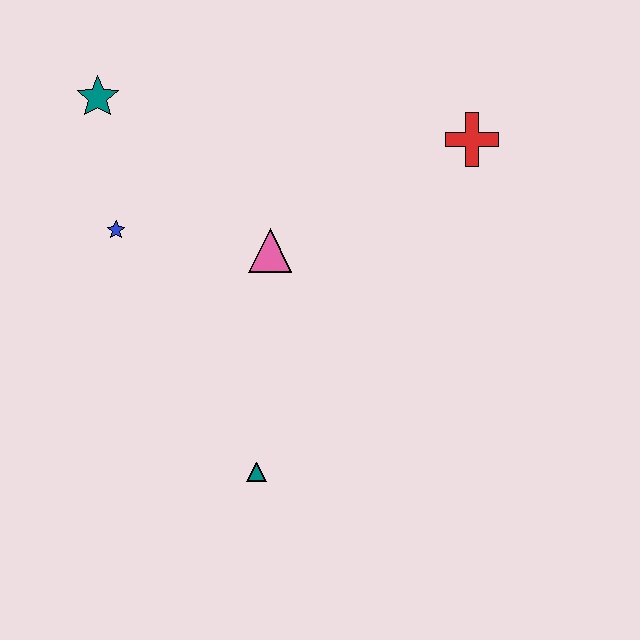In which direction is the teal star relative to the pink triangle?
The teal star is to the left of the pink triangle.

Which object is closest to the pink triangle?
The blue star is closest to the pink triangle.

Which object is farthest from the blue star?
The red cross is farthest from the blue star.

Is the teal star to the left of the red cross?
Yes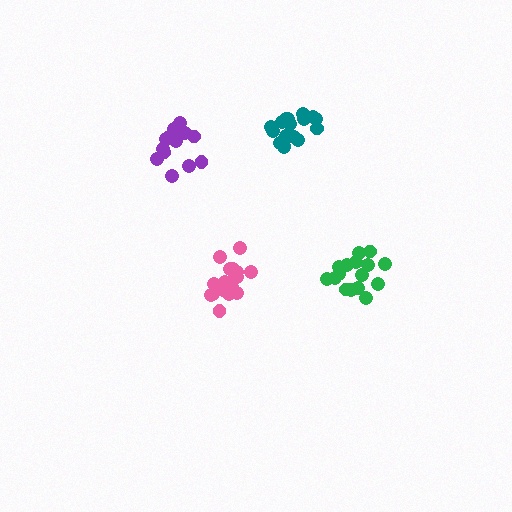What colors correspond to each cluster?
The clusters are colored: teal, pink, green, purple.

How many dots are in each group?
Group 1: 17 dots, Group 2: 18 dots, Group 3: 16 dots, Group 4: 15 dots (66 total).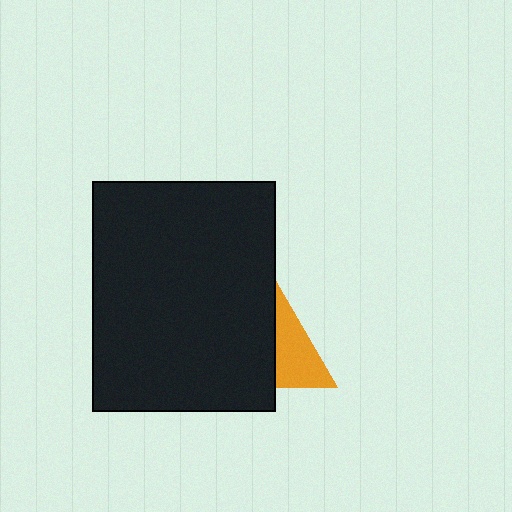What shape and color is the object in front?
The object in front is a black rectangle.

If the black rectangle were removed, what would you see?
You would see the complete orange triangle.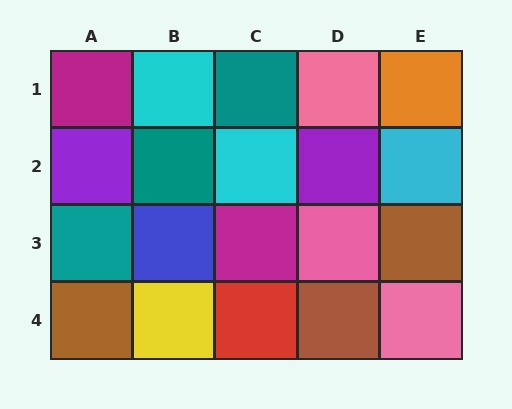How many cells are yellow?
1 cell is yellow.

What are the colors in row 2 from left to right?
Purple, teal, cyan, purple, cyan.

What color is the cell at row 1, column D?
Pink.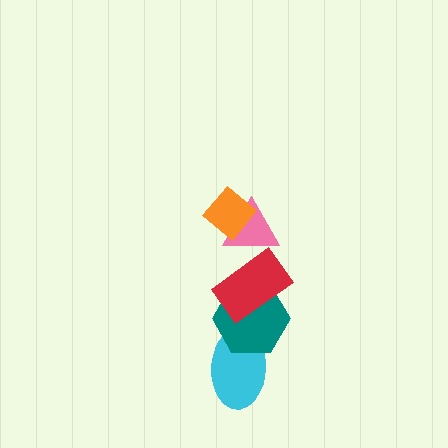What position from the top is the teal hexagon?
The teal hexagon is 4th from the top.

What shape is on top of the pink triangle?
The orange diamond is on top of the pink triangle.